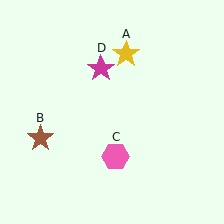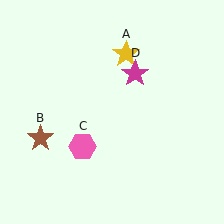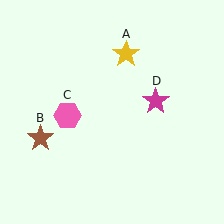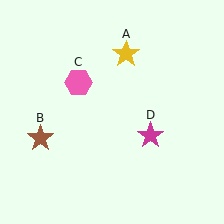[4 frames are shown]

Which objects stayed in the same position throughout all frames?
Yellow star (object A) and brown star (object B) remained stationary.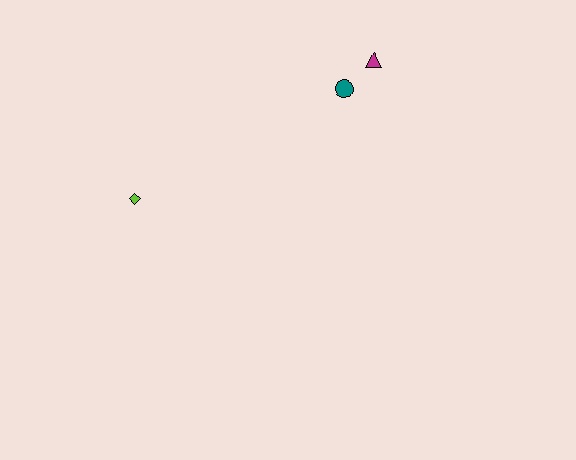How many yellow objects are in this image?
There are no yellow objects.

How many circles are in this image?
There is 1 circle.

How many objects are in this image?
There are 3 objects.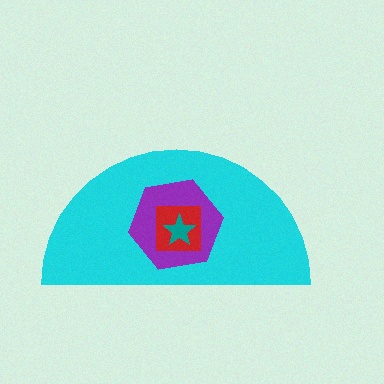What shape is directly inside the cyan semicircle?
The purple hexagon.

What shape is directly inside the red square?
The teal star.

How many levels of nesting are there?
4.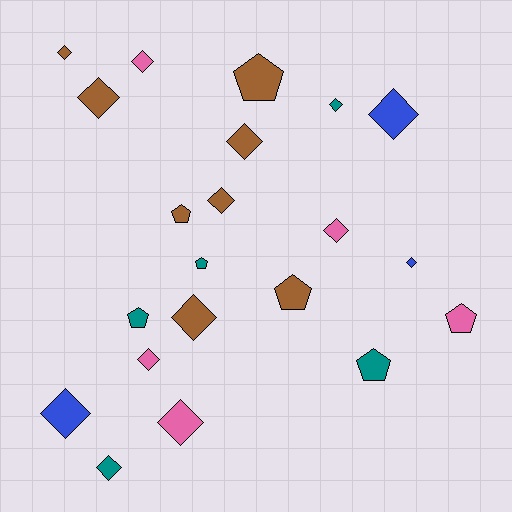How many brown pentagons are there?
There are 3 brown pentagons.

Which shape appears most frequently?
Diamond, with 14 objects.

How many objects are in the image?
There are 21 objects.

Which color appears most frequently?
Brown, with 8 objects.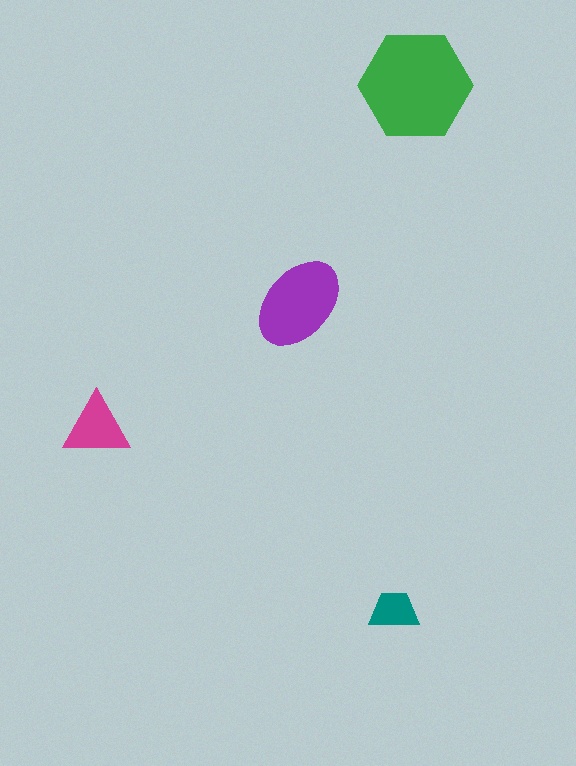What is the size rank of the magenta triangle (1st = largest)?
3rd.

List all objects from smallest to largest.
The teal trapezoid, the magenta triangle, the purple ellipse, the green hexagon.